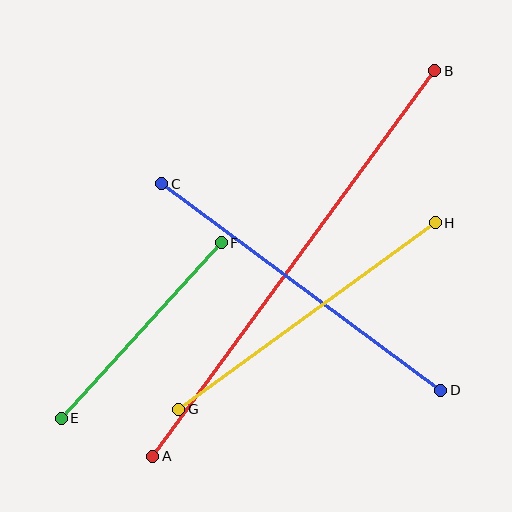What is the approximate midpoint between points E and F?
The midpoint is at approximately (141, 331) pixels.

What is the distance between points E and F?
The distance is approximately 237 pixels.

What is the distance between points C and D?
The distance is approximately 347 pixels.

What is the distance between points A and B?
The distance is approximately 478 pixels.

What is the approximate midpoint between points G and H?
The midpoint is at approximately (307, 316) pixels.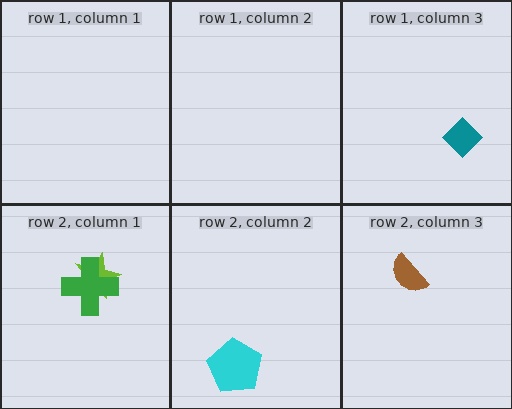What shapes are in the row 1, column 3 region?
The teal diamond.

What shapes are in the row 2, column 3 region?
The brown semicircle.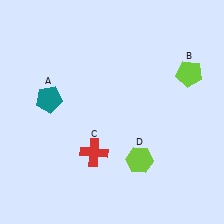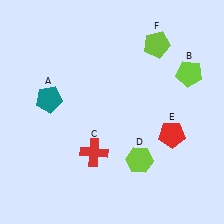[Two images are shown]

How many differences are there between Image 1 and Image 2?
There are 2 differences between the two images.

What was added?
A red pentagon (E), a lime pentagon (F) were added in Image 2.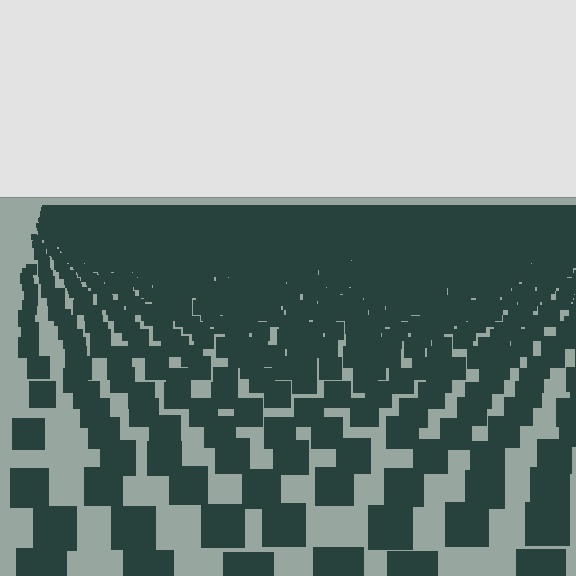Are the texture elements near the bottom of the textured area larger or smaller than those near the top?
Larger. Near the bottom, elements are closer to the viewer and appear at a bigger on-screen size.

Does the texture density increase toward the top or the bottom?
Density increases toward the top.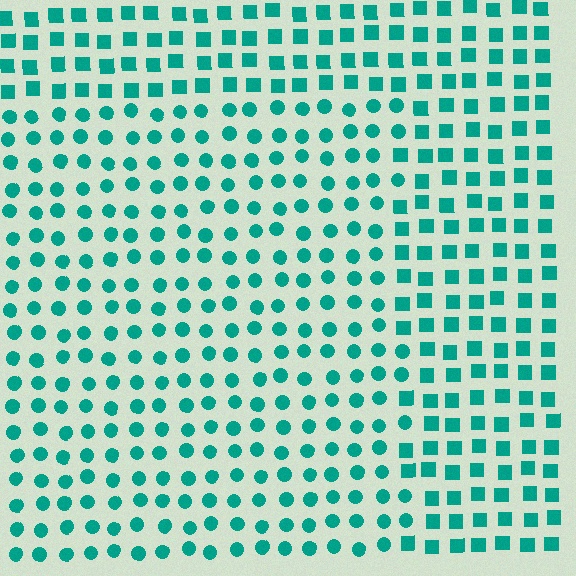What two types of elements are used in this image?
The image uses circles inside the rectangle region and squares outside it.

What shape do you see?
I see a rectangle.